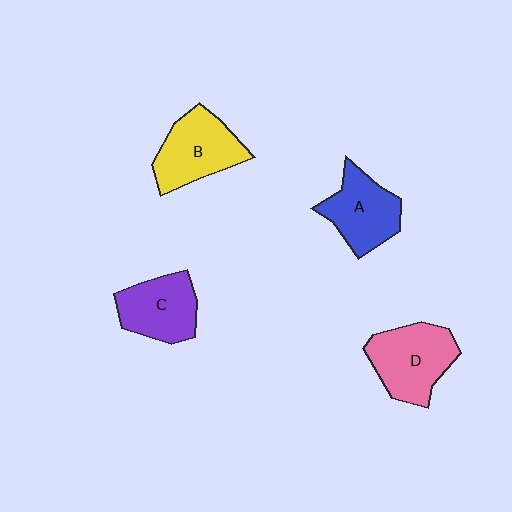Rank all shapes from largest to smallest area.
From largest to smallest: D (pink), B (yellow), A (blue), C (purple).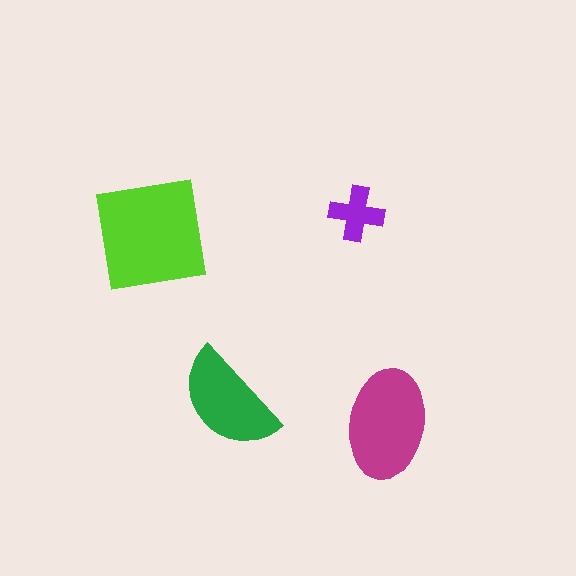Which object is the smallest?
The purple cross.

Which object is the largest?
The lime square.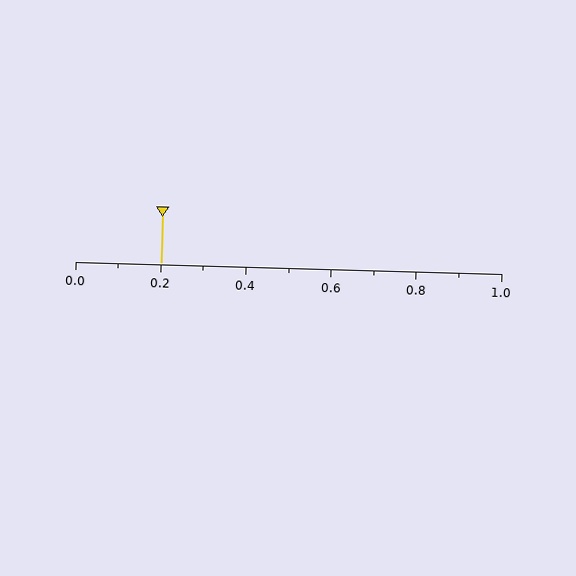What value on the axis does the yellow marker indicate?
The marker indicates approximately 0.2.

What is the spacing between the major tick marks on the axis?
The major ticks are spaced 0.2 apart.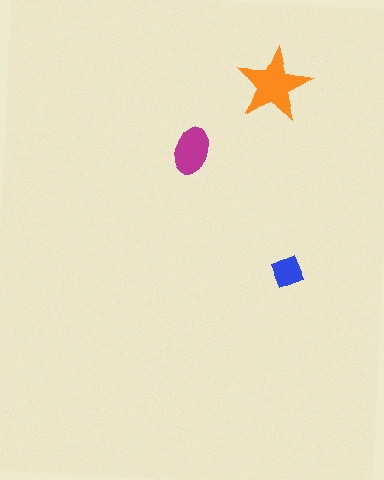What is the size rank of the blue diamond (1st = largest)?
3rd.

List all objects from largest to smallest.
The orange star, the magenta ellipse, the blue diamond.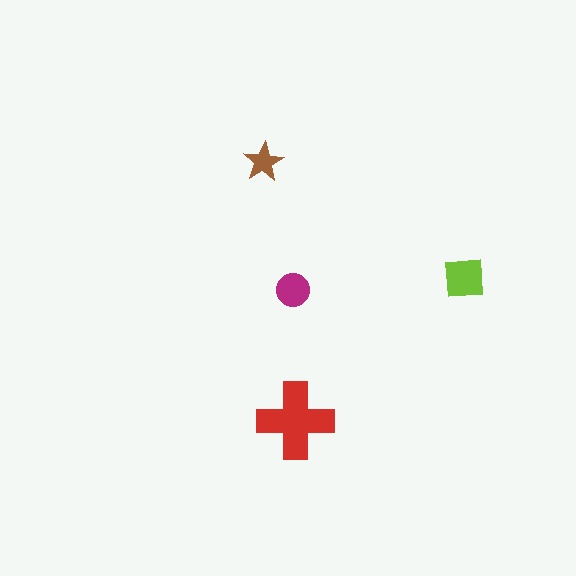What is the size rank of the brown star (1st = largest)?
4th.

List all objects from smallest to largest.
The brown star, the magenta circle, the lime square, the red cross.